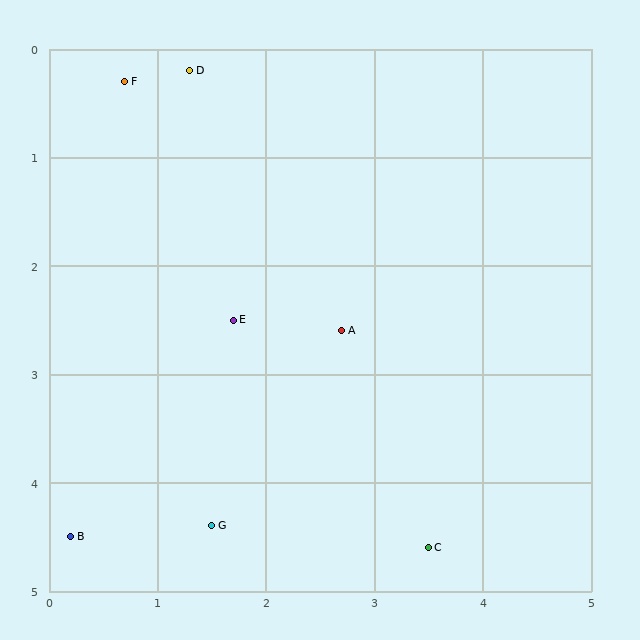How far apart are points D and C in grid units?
Points D and C are about 4.9 grid units apart.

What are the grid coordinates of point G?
Point G is at approximately (1.5, 4.4).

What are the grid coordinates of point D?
Point D is at approximately (1.3, 0.2).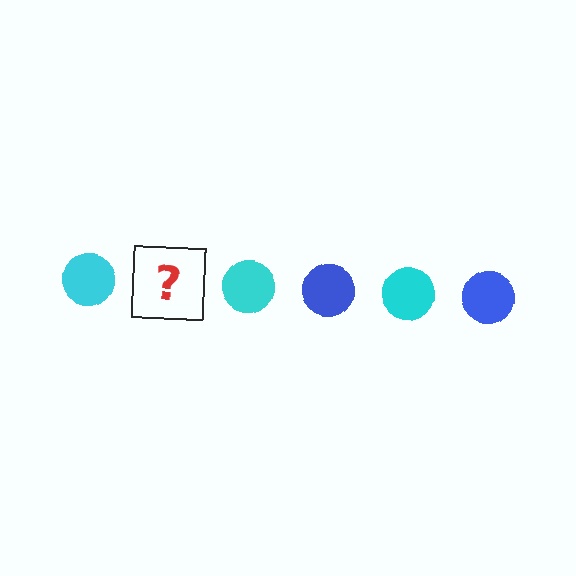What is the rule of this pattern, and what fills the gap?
The rule is that the pattern cycles through cyan, blue circles. The gap should be filled with a blue circle.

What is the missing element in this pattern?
The missing element is a blue circle.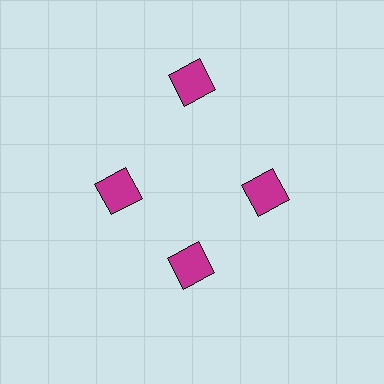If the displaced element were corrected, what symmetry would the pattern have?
It would have 4-fold rotational symmetry — the pattern would map onto itself every 90 degrees.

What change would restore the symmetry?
The symmetry would be restored by moving it inward, back onto the ring so that all 4 squares sit at equal angles and equal distance from the center.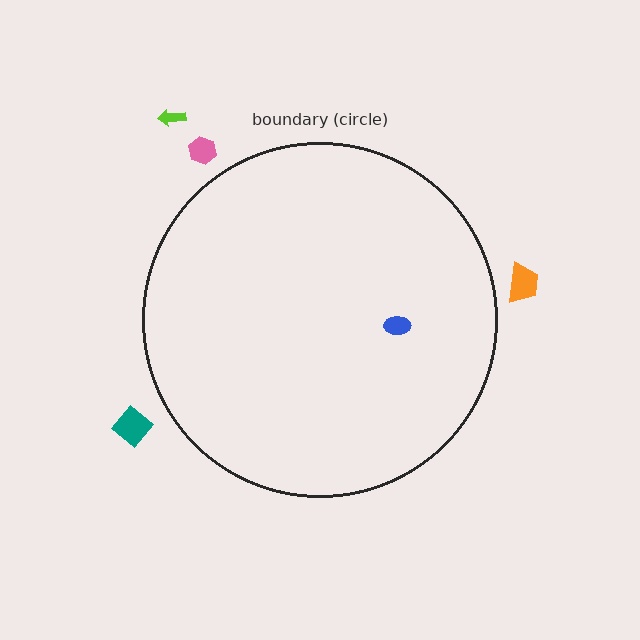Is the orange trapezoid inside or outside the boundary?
Outside.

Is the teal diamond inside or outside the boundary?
Outside.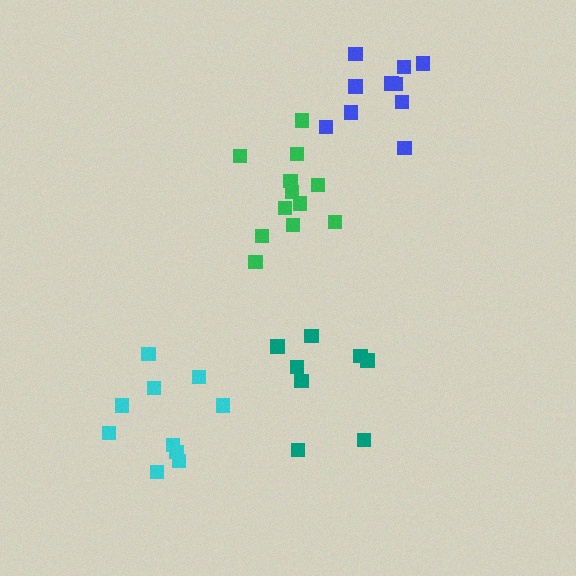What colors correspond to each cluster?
The clusters are colored: cyan, green, teal, blue.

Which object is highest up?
The blue cluster is topmost.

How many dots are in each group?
Group 1: 10 dots, Group 2: 12 dots, Group 3: 8 dots, Group 4: 11 dots (41 total).